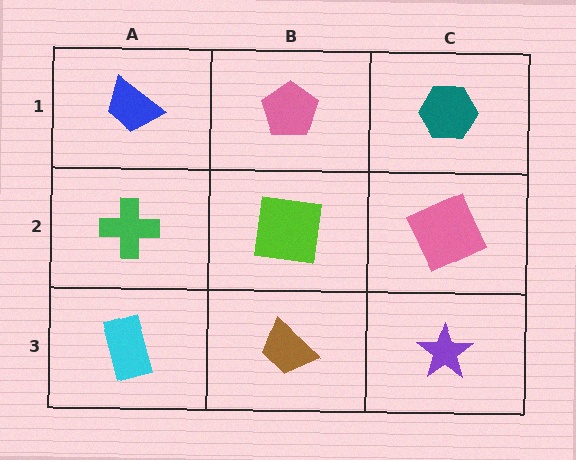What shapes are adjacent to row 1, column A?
A green cross (row 2, column A), a pink pentagon (row 1, column B).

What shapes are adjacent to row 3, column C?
A pink square (row 2, column C), a brown trapezoid (row 3, column B).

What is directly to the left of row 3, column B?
A cyan rectangle.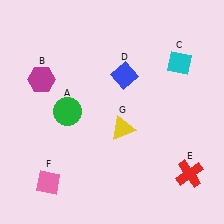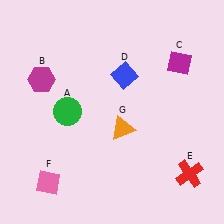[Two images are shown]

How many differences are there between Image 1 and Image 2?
There are 2 differences between the two images.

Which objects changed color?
C changed from cyan to magenta. G changed from yellow to orange.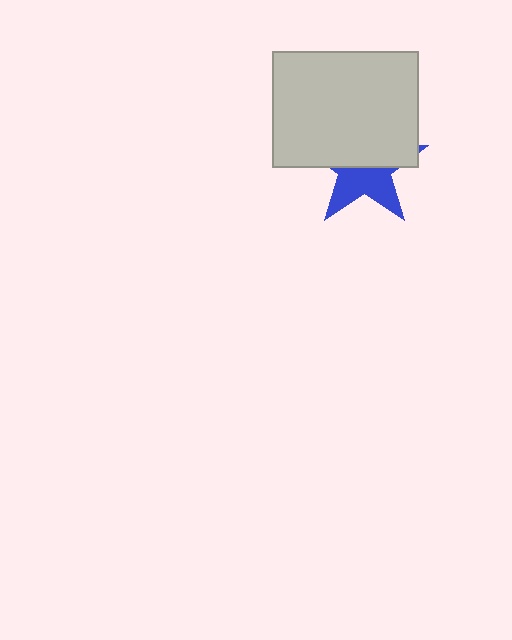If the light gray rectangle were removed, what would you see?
You would see the complete blue star.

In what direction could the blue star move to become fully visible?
The blue star could move down. That would shift it out from behind the light gray rectangle entirely.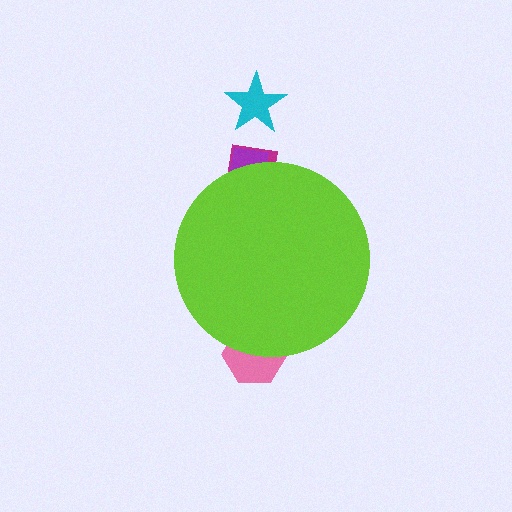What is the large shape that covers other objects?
A lime circle.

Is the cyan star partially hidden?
No, the cyan star is fully visible.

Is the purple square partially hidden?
Yes, the purple square is partially hidden behind the lime circle.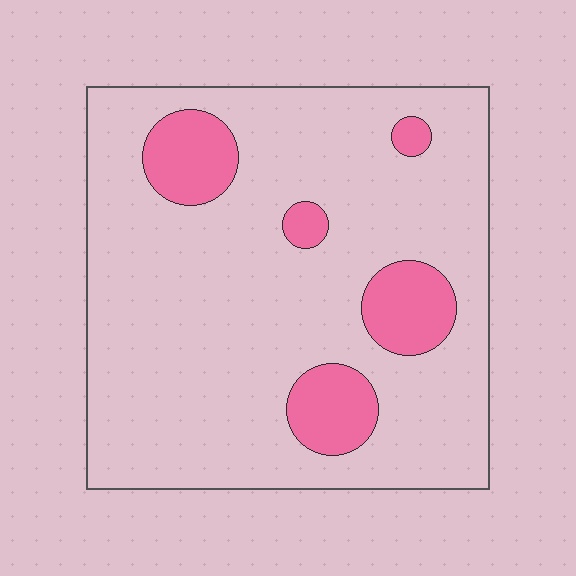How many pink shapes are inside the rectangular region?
5.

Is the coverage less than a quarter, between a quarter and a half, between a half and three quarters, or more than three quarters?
Less than a quarter.